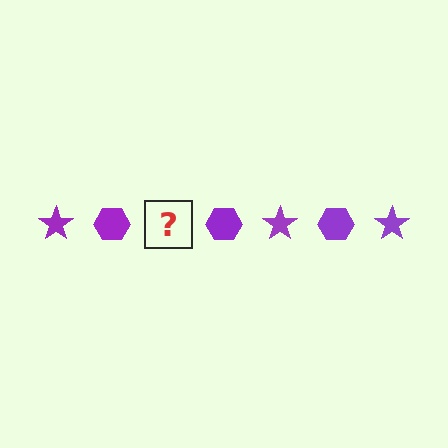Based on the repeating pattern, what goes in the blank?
The blank should be a purple star.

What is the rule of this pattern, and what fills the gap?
The rule is that the pattern cycles through star, hexagon shapes in purple. The gap should be filled with a purple star.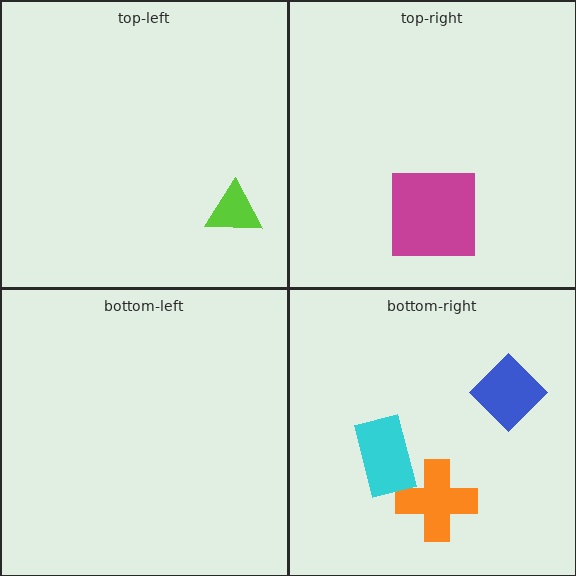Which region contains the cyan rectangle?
The bottom-right region.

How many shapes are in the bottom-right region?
3.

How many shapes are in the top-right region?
1.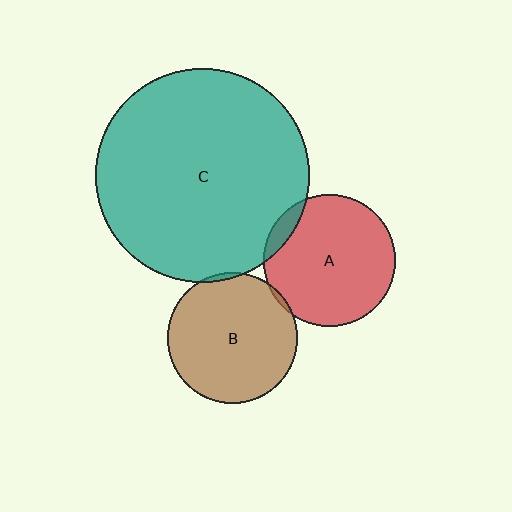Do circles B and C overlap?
Yes.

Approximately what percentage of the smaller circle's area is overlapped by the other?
Approximately 5%.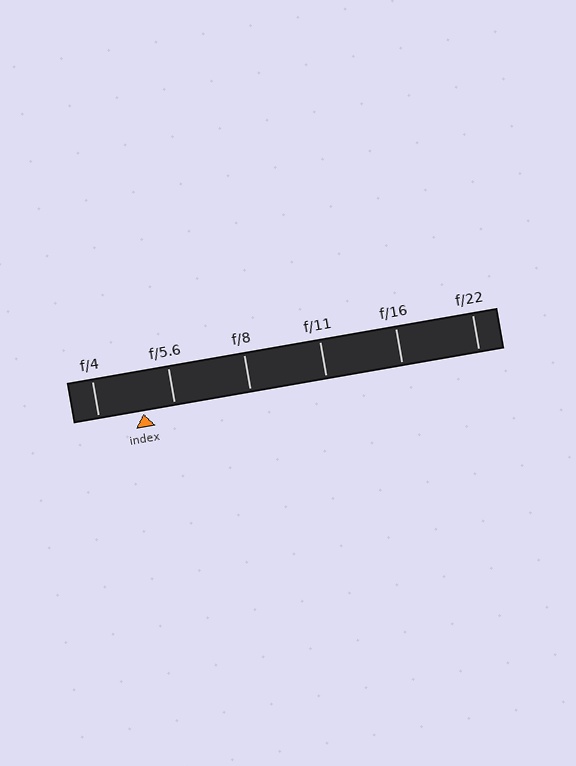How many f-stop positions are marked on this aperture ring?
There are 6 f-stop positions marked.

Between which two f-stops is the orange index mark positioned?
The index mark is between f/4 and f/5.6.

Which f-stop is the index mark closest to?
The index mark is closest to f/5.6.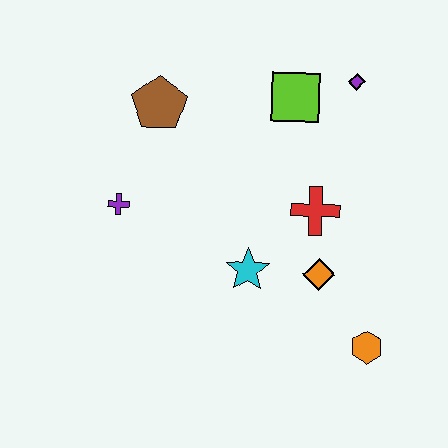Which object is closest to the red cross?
The orange diamond is closest to the red cross.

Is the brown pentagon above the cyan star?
Yes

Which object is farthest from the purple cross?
The orange hexagon is farthest from the purple cross.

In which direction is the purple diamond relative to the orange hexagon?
The purple diamond is above the orange hexagon.